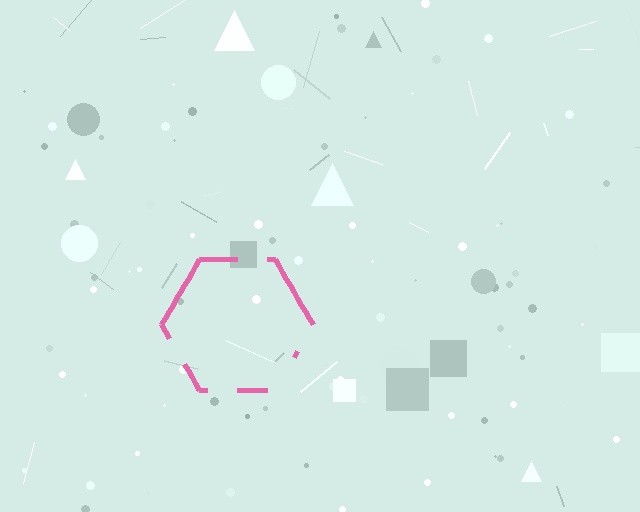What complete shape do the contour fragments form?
The contour fragments form a hexagon.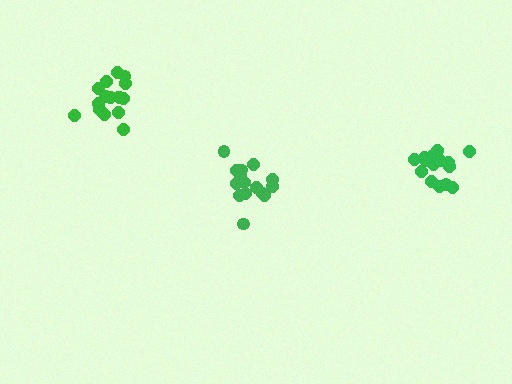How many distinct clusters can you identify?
There are 3 distinct clusters.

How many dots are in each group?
Group 1: 15 dots, Group 2: 16 dots, Group 3: 16 dots (47 total).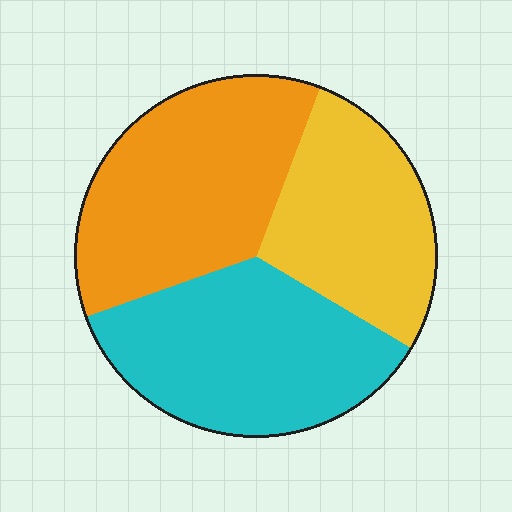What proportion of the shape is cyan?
Cyan covers 36% of the shape.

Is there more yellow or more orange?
Orange.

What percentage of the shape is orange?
Orange takes up about three eighths (3/8) of the shape.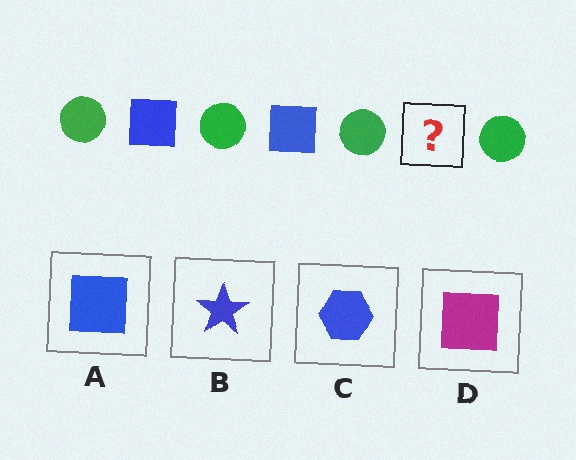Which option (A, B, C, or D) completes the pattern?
A.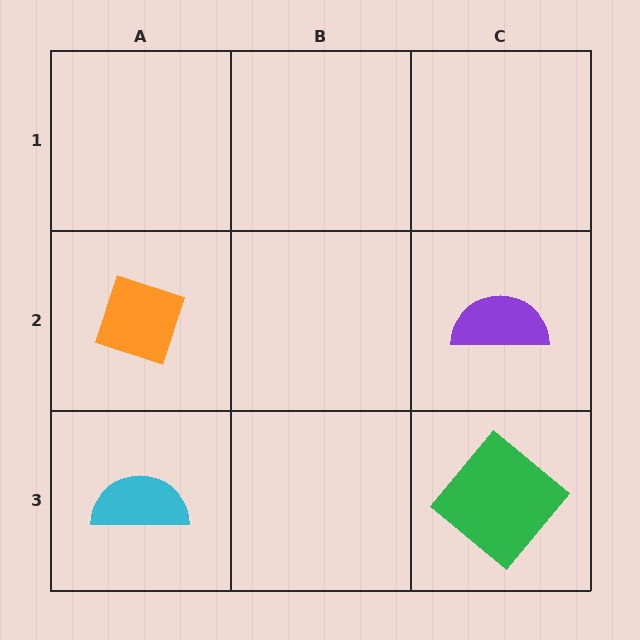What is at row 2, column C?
A purple semicircle.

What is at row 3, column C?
A green diamond.